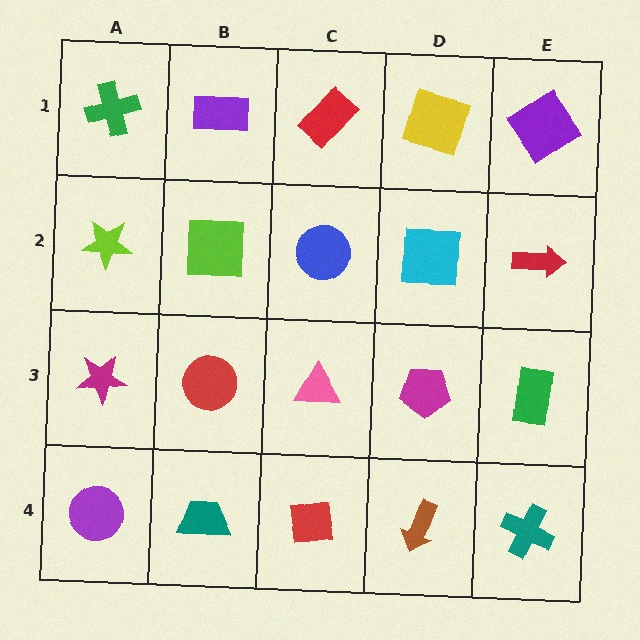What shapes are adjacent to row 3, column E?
A red arrow (row 2, column E), a teal cross (row 4, column E), a magenta pentagon (row 3, column D).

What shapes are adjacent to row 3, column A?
A lime star (row 2, column A), a purple circle (row 4, column A), a red circle (row 3, column B).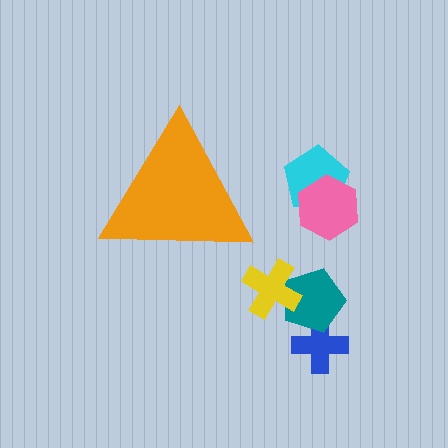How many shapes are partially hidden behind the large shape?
0 shapes are partially hidden.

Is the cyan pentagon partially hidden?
No, the cyan pentagon is fully visible.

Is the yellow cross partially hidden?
No, the yellow cross is fully visible.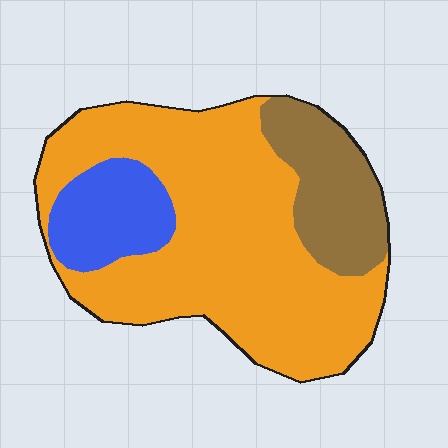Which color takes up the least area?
Blue, at roughly 15%.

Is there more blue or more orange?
Orange.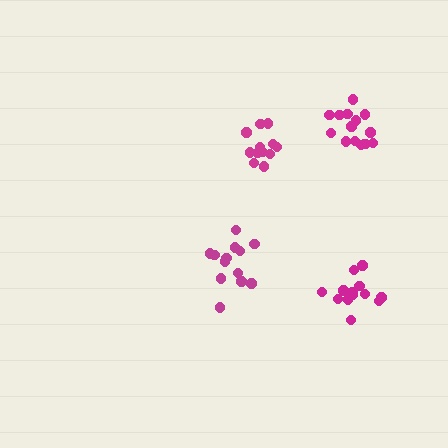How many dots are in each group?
Group 1: 13 dots, Group 2: 12 dots, Group 3: 15 dots, Group 4: 13 dots (53 total).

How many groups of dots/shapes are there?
There are 4 groups.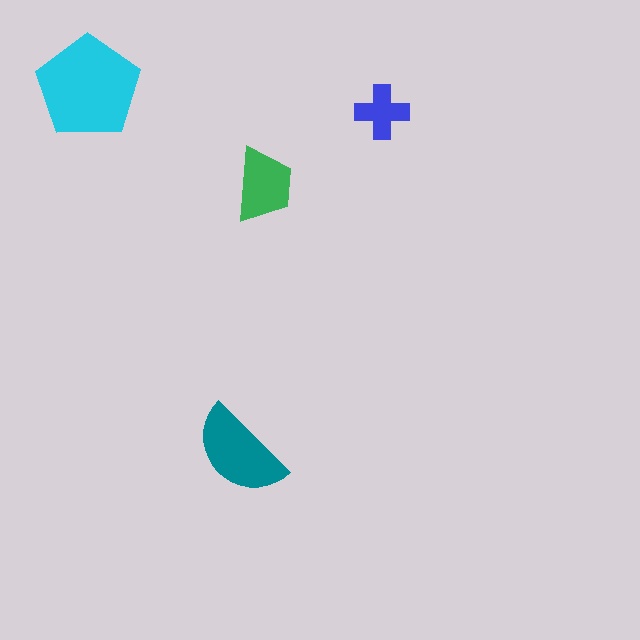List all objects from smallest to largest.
The blue cross, the green trapezoid, the teal semicircle, the cyan pentagon.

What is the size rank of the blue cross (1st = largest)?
4th.